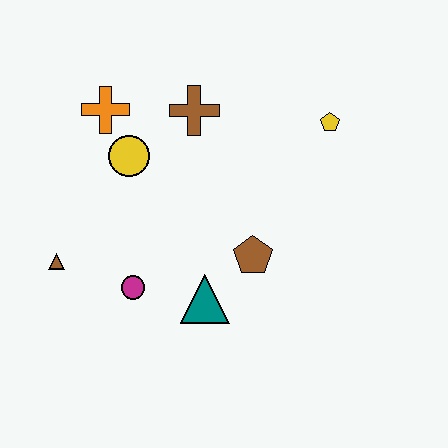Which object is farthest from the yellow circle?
The yellow pentagon is farthest from the yellow circle.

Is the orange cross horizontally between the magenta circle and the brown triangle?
Yes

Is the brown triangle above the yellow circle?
No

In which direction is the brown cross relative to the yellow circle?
The brown cross is to the right of the yellow circle.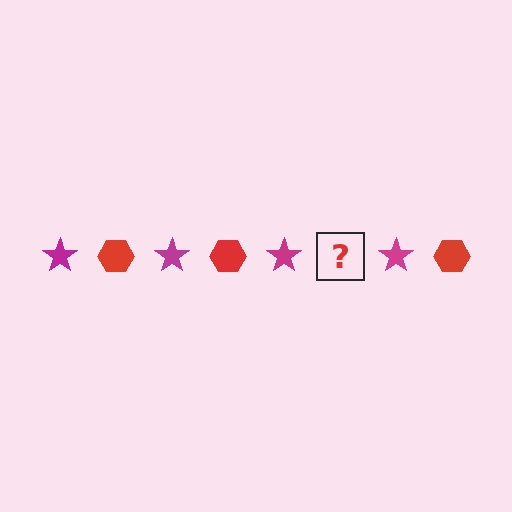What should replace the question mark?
The question mark should be replaced with a red hexagon.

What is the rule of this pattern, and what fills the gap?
The rule is that the pattern alternates between magenta star and red hexagon. The gap should be filled with a red hexagon.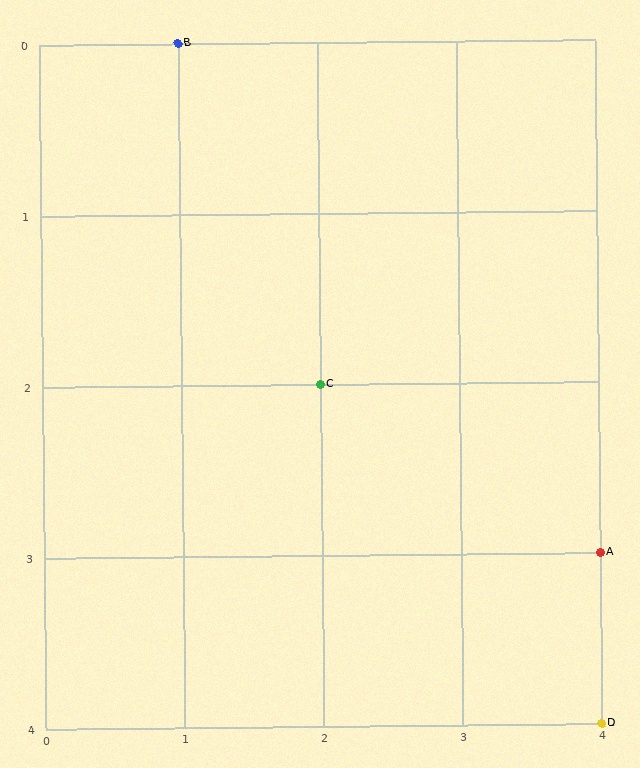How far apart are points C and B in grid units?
Points C and B are 1 column and 2 rows apart (about 2.2 grid units diagonally).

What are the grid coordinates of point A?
Point A is at grid coordinates (4, 3).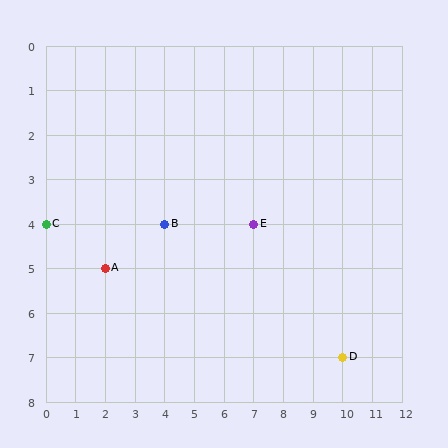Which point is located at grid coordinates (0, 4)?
Point C is at (0, 4).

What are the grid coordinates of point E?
Point E is at grid coordinates (7, 4).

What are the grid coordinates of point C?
Point C is at grid coordinates (0, 4).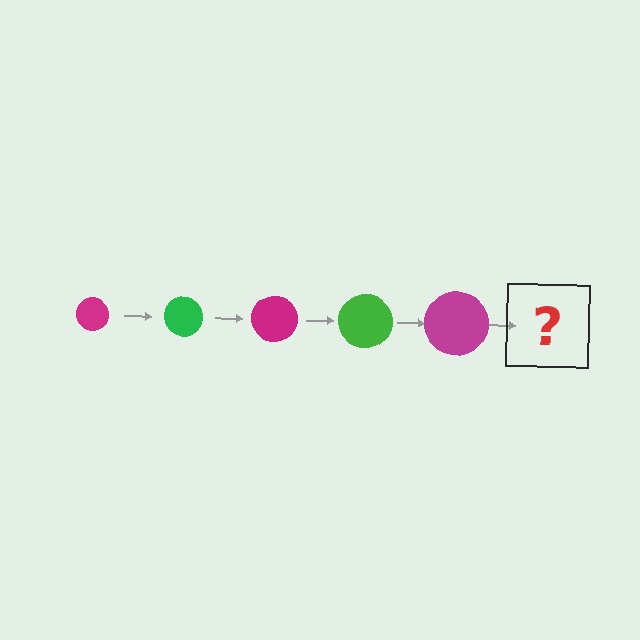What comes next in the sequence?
The next element should be a green circle, larger than the previous one.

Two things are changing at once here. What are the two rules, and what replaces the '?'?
The two rules are that the circle grows larger each step and the color cycles through magenta and green. The '?' should be a green circle, larger than the previous one.